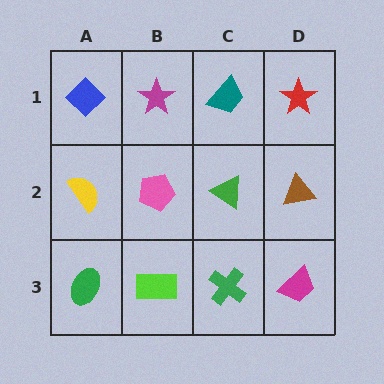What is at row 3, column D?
A magenta trapezoid.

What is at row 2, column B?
A pink pentagon.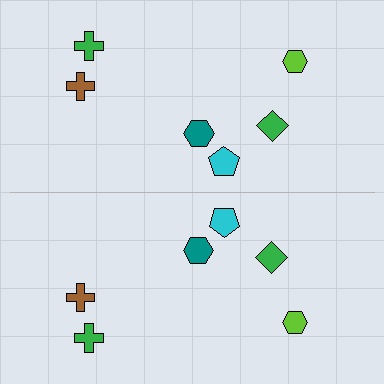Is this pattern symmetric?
Yes, this pattern has bilateral (reflection) symmetry.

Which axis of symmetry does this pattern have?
The pattern has a horizontal axis of symmetry running through the center of the image.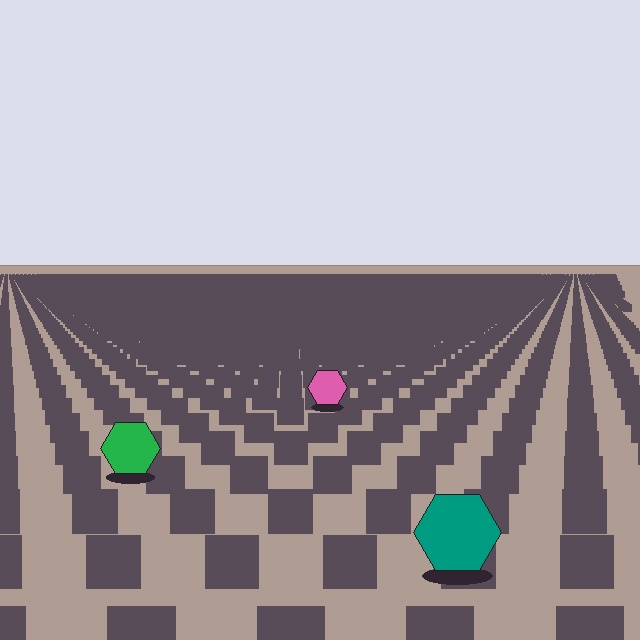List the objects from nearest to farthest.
From nearest to farthest: the teal hexagon, the green hexagon, the pink hexagon.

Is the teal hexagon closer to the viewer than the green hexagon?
Yes. The teal hexagon is closer — you can tell from the texture gradient: the ground texture is coarser near it.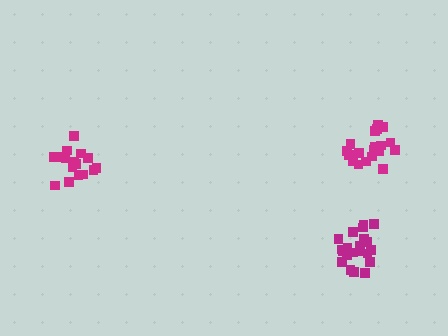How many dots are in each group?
Group 1: 17 dots, Group 2: 19 dots, Group 3: 21 dots (57 total).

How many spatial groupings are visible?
There are 3 spatial groupings.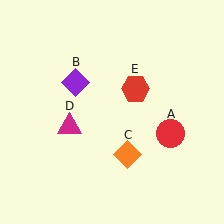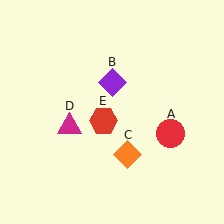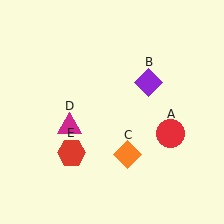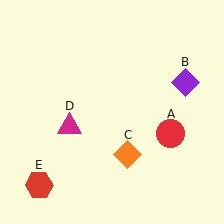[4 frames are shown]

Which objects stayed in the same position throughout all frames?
Red circle (object A) and orange diamond (object C) and magenta triangle (object D) remained stationary.